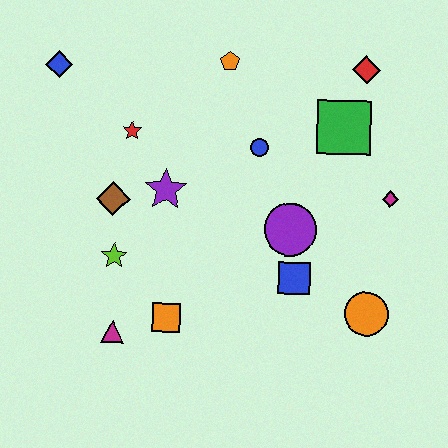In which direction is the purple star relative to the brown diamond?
The purple star is to the right of the brown diamond.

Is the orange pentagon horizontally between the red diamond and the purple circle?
No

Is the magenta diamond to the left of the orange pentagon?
No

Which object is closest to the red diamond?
The green square is closest to the red diamond.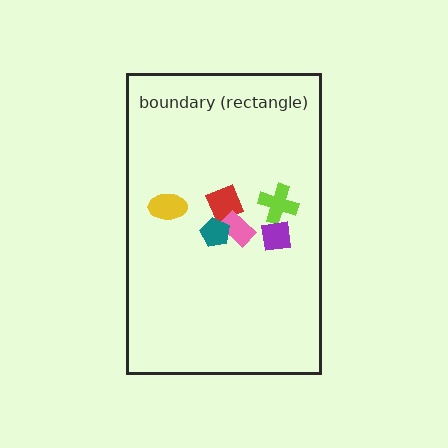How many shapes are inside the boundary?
6 inside, 0 outside.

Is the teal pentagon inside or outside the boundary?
Inside.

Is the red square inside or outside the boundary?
Inside.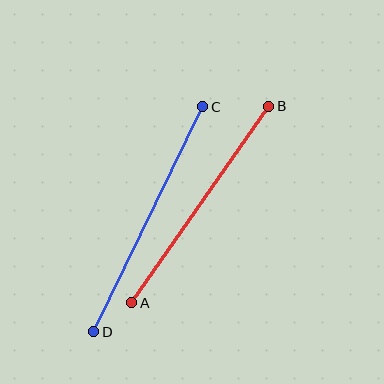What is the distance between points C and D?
The distance is approximately 250 pixels.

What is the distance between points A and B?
The distance is approximately 239 pixels.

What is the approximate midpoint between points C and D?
The midpoint is at approximately (148, 219) pixels.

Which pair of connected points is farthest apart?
Points C and D are farthest apart.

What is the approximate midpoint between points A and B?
The midpoint is at approximately (200, 205) pixels.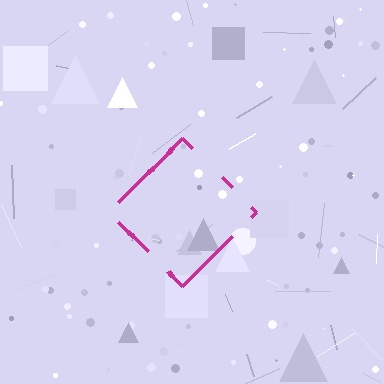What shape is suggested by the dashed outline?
The dashed outline suggests a diamond.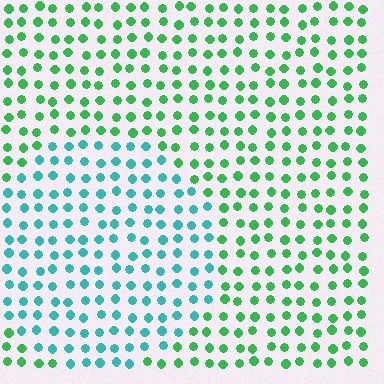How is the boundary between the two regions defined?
The boundary is defined purely by a slight shift in hue (about 44 degrees). Spacing, size, and orientation are identical on both sides.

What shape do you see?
I see a circle.